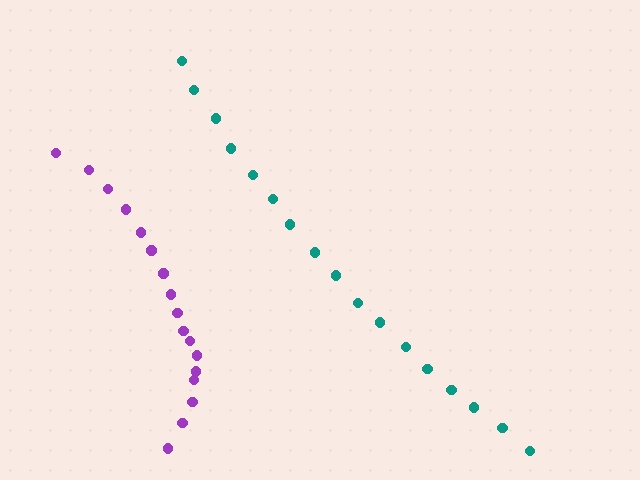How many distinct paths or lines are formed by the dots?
There are 2 distinct paths.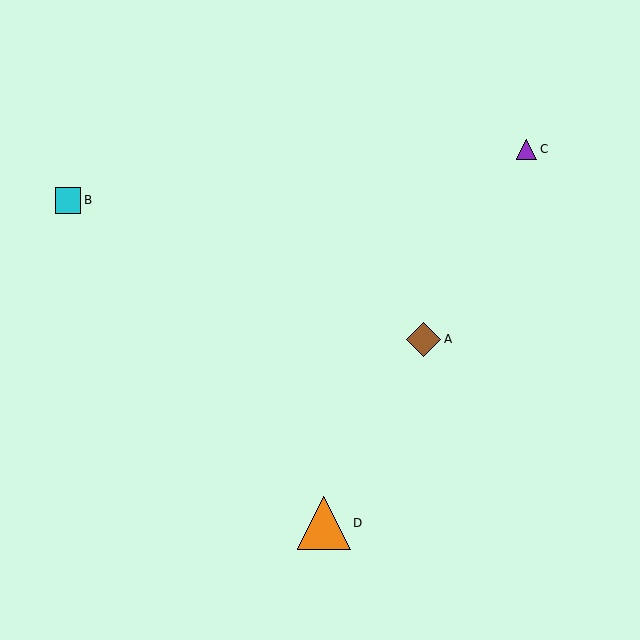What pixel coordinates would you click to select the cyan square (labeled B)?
Click at (68, 200) to select the cyan square B.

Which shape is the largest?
The orange triangle (labeled D) is the largest.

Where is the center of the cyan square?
The center of the cyan square is at (68, 200).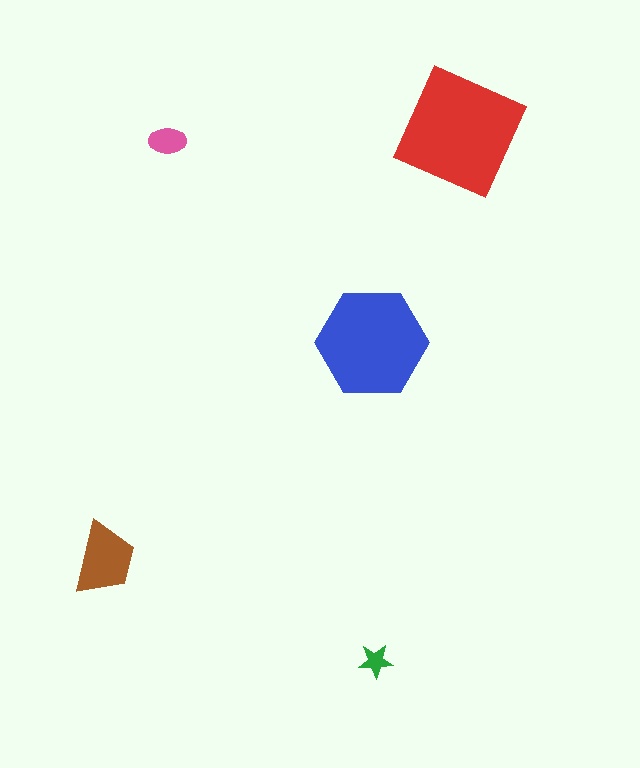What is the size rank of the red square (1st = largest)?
1st.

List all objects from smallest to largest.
The green star, the pink ellipse, the brown trapezoid, the blue hexagon, the red square.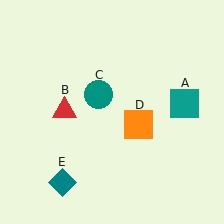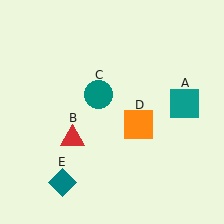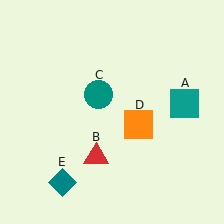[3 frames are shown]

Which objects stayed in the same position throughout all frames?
Teal square (object A) and teal circle (object C) and orange square (object D) and teal diamond (object E) remained stationary.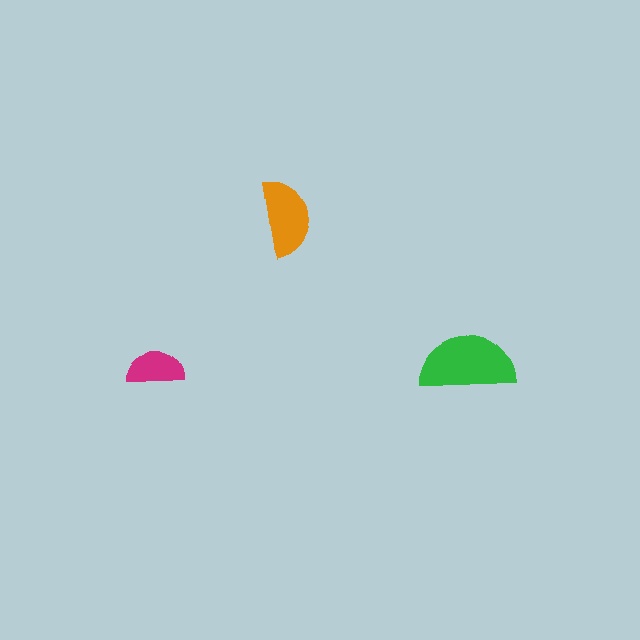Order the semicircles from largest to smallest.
the green one, the orange one, the magenta one.